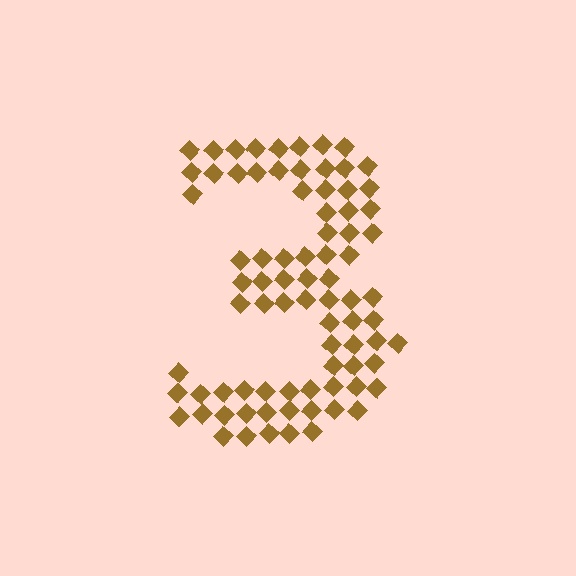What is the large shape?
The large shape is the digit 3.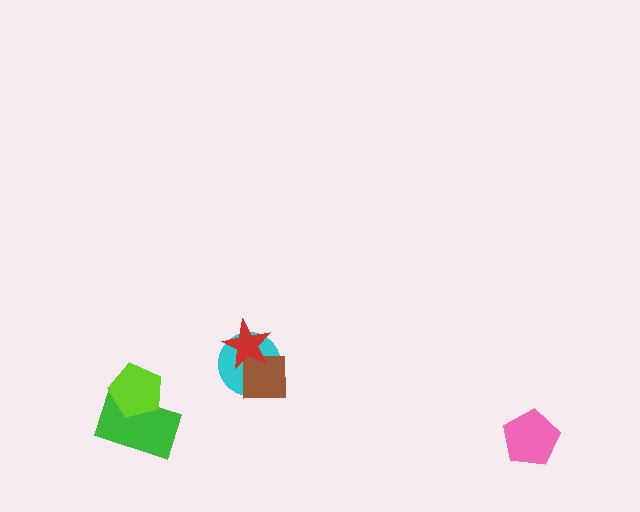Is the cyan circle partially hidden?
Yes, it is partially covered by another shape.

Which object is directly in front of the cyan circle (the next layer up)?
The brown square is directly in front of the cyan circle.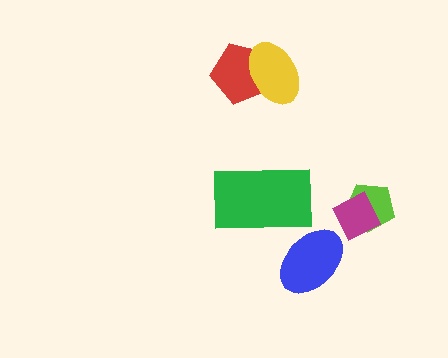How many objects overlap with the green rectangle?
0 objects overlap with the green rectangle.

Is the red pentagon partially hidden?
Yes, it is partially covered by another shape.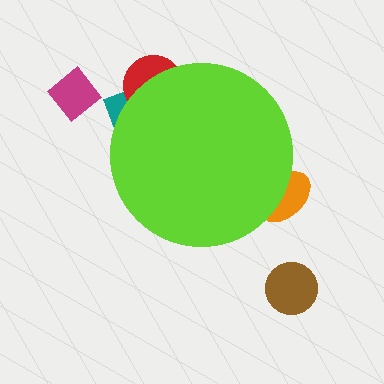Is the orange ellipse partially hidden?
Yes, the orange ellipse is partially hidden behind the lime circle.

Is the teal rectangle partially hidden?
Yes, the teal rectangle is partially hidden behind the lime circle.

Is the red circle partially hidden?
Yes, the red circle is partially hidden behind the lime circle.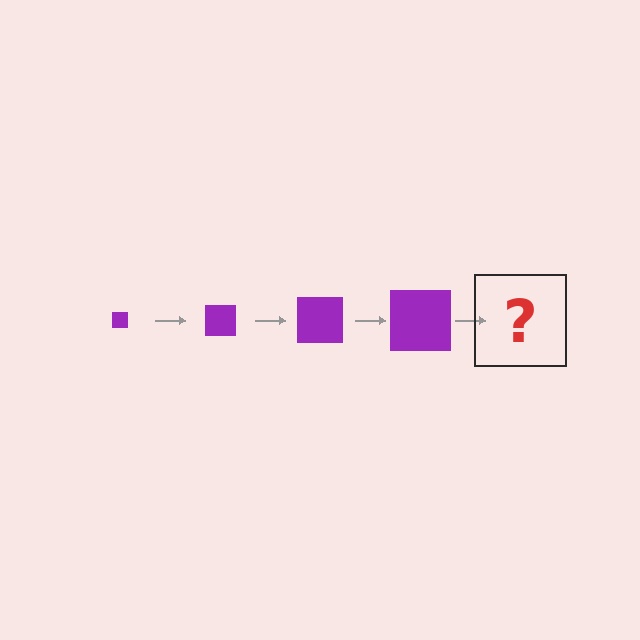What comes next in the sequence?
The next element should be a purple square, larger than the previous one.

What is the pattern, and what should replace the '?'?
The pattern is that the square gets progressively larger each step. The '?' should be a purple square, larger than the previous one.